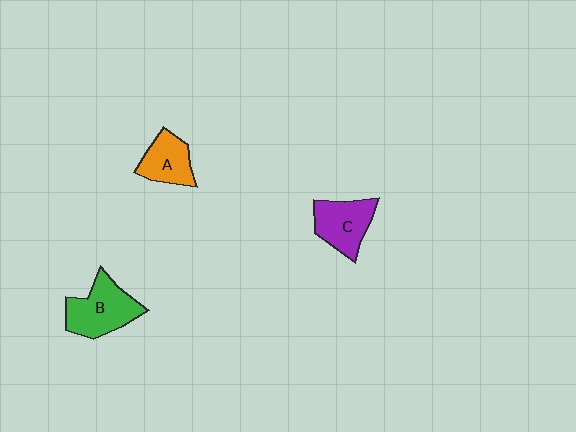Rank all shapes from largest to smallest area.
From largest to smallest: B (green), C (purple), A (orange).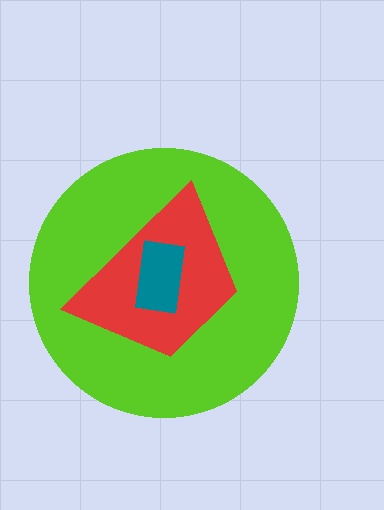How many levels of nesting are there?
3.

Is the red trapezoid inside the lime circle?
Yes.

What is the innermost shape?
The teal rectangle.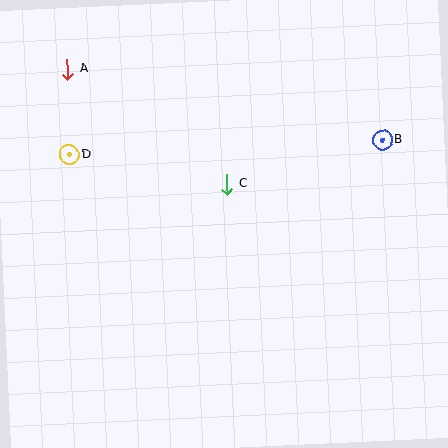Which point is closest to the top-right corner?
Point B is closest to the top-right corner.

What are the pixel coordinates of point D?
Point D is at (69, 155).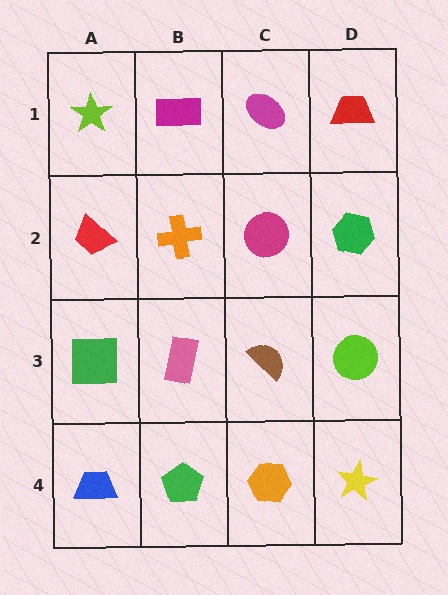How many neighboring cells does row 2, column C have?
4.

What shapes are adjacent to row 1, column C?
A magenta circle (row 2, column C), a magenta rectangle (row 1, column B), a red trapezoid (row 1, column D).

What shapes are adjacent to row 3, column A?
A red trapezoid (row 2, column A), a blue trapezoid (row 4, column A), a pink rectangle (row 3, column B).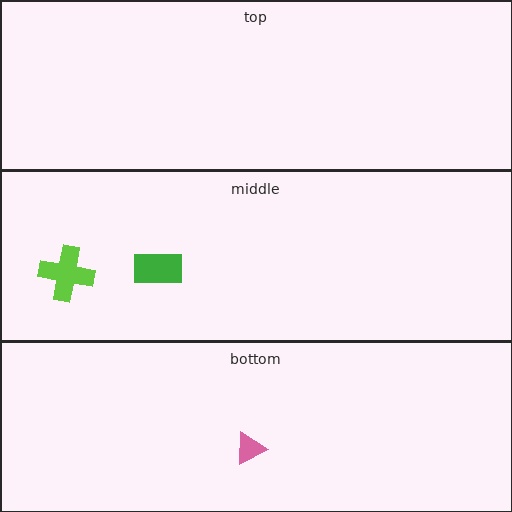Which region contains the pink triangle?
The bottom region.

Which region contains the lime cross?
The middle region.